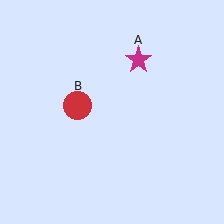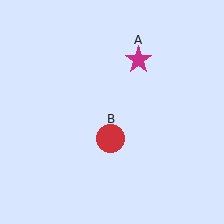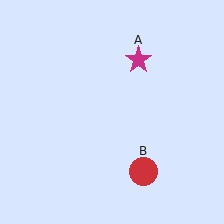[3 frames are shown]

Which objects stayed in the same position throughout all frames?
Magenta star (object A) remained stationary.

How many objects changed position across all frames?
1 object changed position: red circle (object B).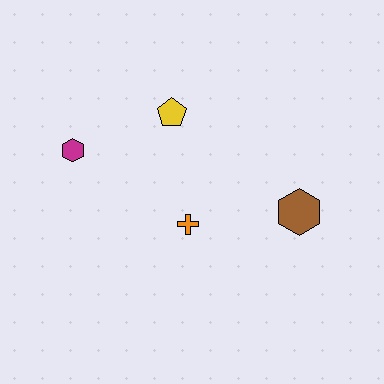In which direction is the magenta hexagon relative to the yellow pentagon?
The magenta hexagon is to the left of the yellow pentagon.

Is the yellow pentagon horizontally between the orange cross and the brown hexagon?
No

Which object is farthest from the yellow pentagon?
The brown hexagon is farthest from the yellow pentagon.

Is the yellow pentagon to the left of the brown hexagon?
Yes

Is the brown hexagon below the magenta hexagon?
Yes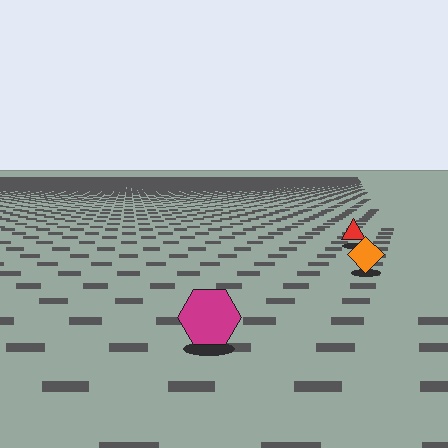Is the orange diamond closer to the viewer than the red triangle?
Yes. The orange diamond is closer — you can tell from the texture gradient: the ground texture is coarser near it.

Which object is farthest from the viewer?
The red triangle is farthest from the viewer. It appears smaller and the ground texture around it is denser.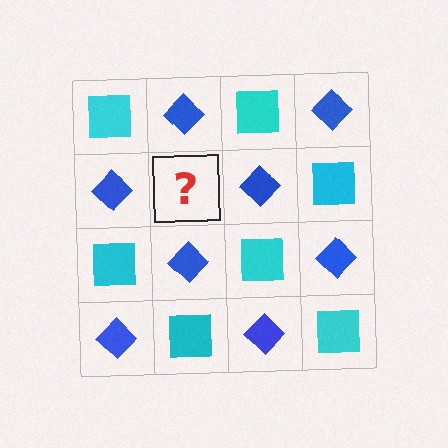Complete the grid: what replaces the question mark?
The question mark should be replaced with a cyan square.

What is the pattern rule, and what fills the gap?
The rule is that it alternates cyan square and blue diamond in a checkerboard pattern. The gap should be filled with a cyan square.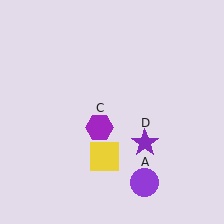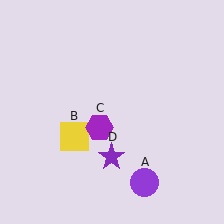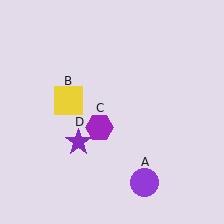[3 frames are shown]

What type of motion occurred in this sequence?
The yellow square (object B), purple star (object D) rotated clockwise around the center of the scene.